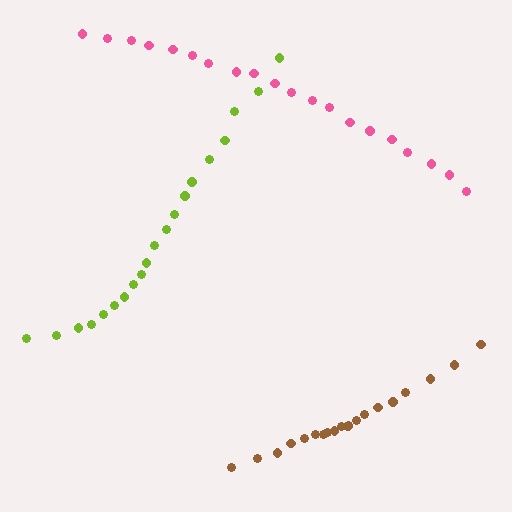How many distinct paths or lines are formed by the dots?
There are 3 distinct paths.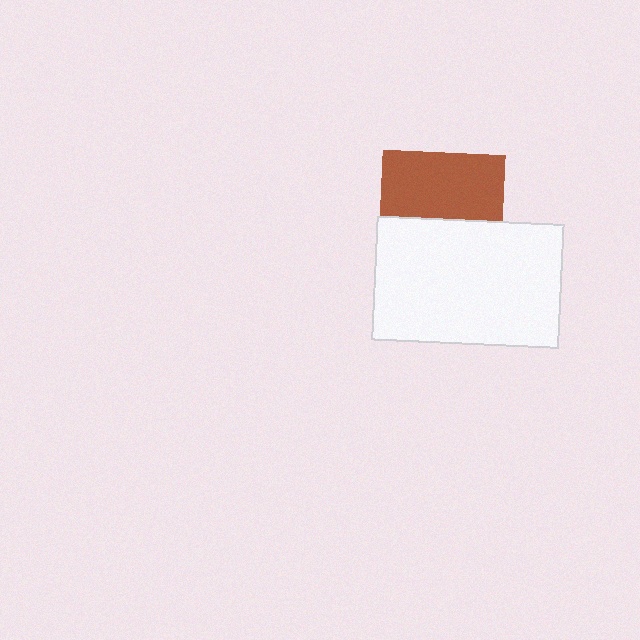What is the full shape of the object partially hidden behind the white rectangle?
The partially hidden object is a brown square.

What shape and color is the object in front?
The object in front is a white rectangle.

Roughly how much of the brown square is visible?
About half of it is visible (roughly 54%).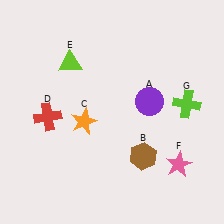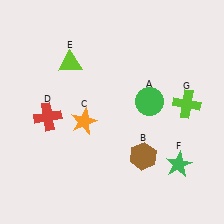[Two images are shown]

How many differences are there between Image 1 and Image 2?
There are 2 differences between the two images.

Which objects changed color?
A changed from purple to green. F changed from pink to green.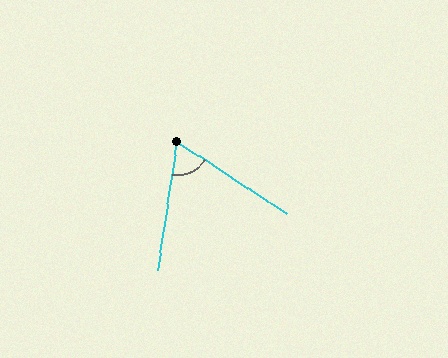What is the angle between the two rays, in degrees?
Approximately 66 degrees.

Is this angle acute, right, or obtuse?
It is acute.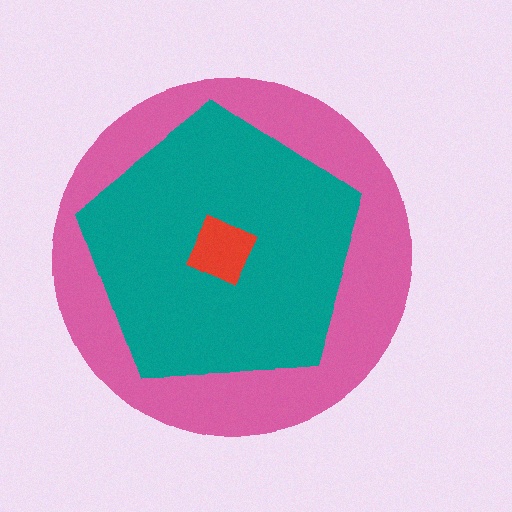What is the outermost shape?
The pink circle.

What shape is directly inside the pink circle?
The teal pentagon.